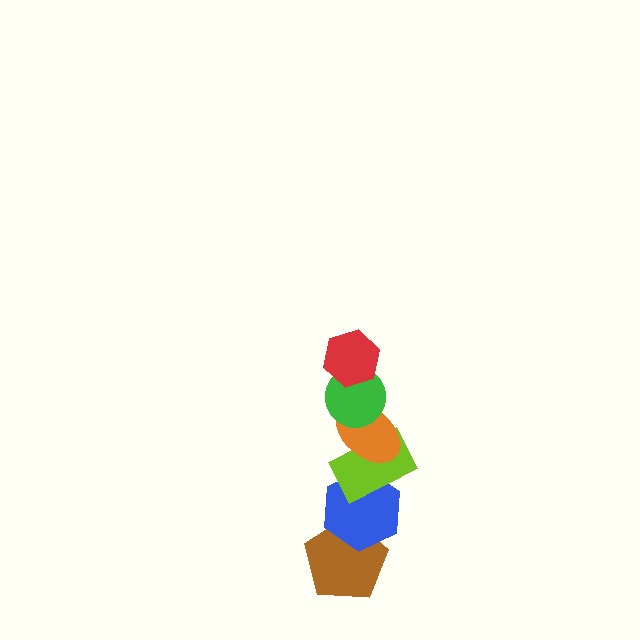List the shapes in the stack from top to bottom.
From top to bottom: the red hexagon, the green circle, the orange ellipse, the lime rectangle, the blue hexagon, the brown pentagon.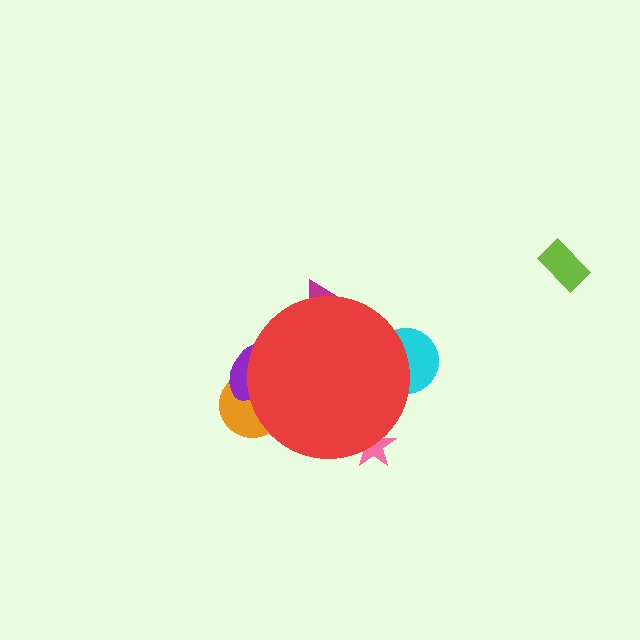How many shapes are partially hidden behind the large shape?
5 shapes are partially hidden.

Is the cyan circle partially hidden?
Yes, the cyan circle is partially hidden behind the red circle.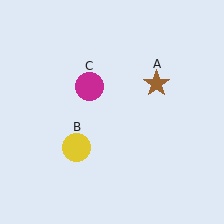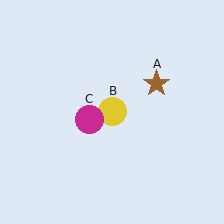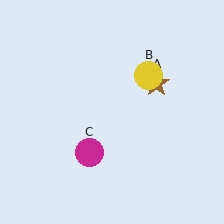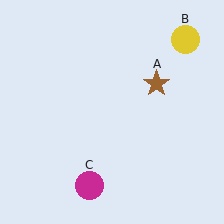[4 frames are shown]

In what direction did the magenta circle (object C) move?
The magenta circle (object C) moved down.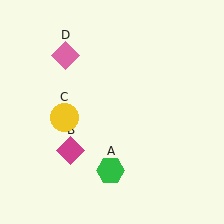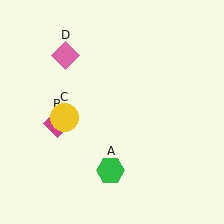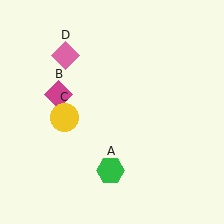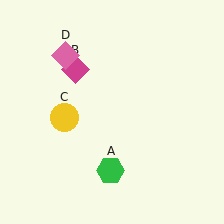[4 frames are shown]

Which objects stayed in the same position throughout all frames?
Green hexagon (object A) and yellow circle (object C) and pink diamond (object D) remained stationary.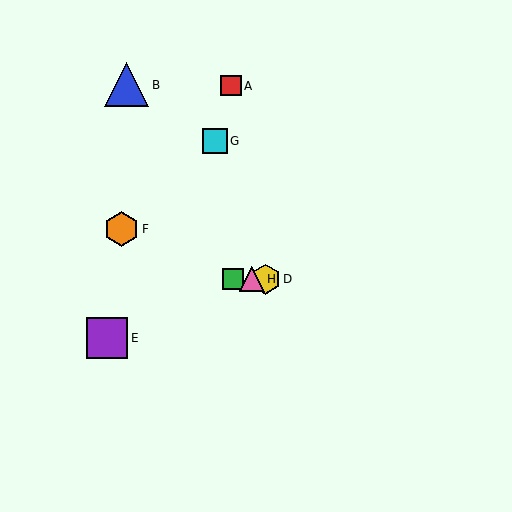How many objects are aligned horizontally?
3 objects (C, D, H) are aligned horizontally.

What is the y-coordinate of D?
Object D is at y≈279.